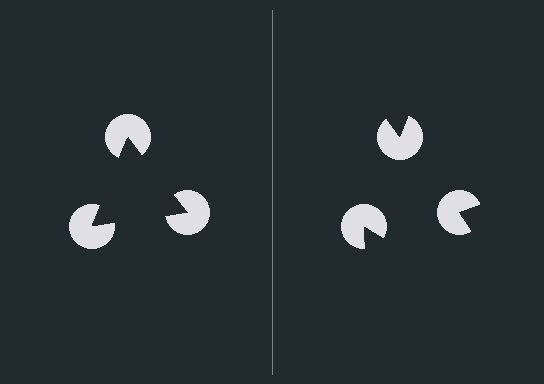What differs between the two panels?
The pac-man discs are positioned identically on both sides; only the wedge orientations differ. On the left they align to a triangle; on the right they are misaligned.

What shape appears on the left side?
An illusory triangle.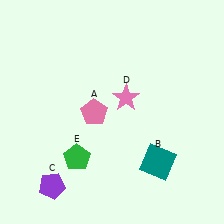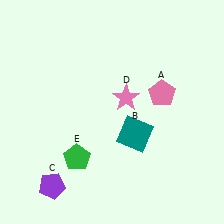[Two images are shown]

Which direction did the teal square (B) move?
The teal square (B) moved up.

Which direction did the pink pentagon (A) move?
The pink pentagon (A) moved right.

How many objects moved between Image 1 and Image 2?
2 objects moved between the two images.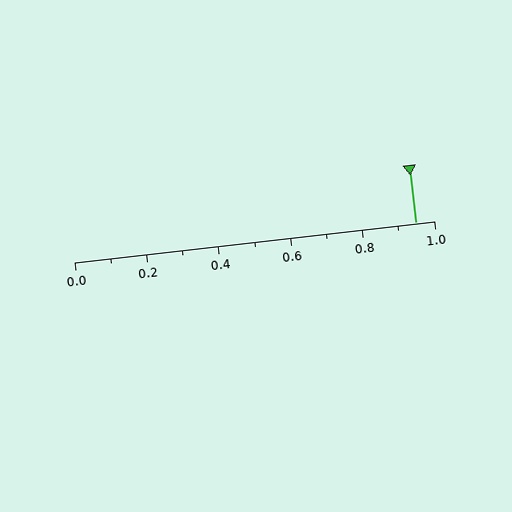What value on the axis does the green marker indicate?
The marker indicates approximately 0.95.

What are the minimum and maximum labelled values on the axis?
The axis runs from 0.0 to 1.0.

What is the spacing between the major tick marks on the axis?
The major ticks are spaced 0.2 apart.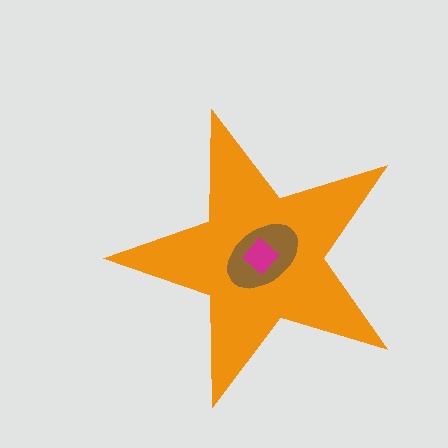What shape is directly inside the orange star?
The brown ellipse.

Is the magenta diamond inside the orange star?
Yes.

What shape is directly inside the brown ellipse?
The magenta diamond.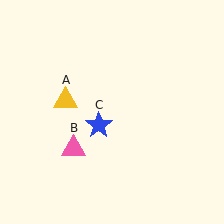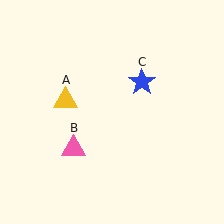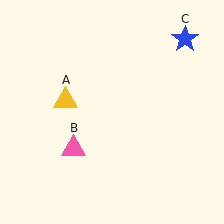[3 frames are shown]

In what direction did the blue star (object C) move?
The blue star (object C) moved up and to the right.